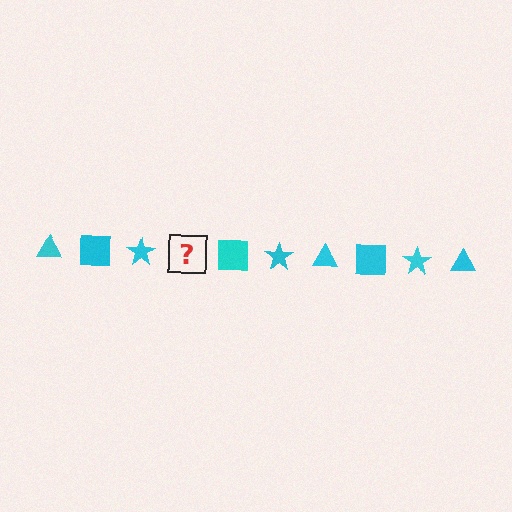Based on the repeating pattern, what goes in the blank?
The blank should be a cyan triangle.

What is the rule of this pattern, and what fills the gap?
The rule is that the pattern cycles through triangle, square, star shapes in cyan. The gap should be filled with a cyan triangle.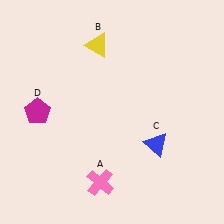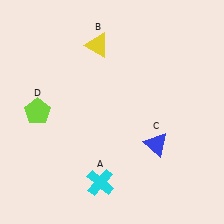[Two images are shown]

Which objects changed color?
A changed from pink to cyan. D changed from magenta to lime.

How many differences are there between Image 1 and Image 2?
There are 2 differences between the two images.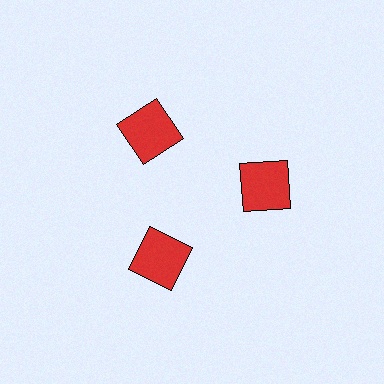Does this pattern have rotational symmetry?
Yes, this pattern has 3-fold rotational symmetry. It looks the same after rotating 120 degrees around the center.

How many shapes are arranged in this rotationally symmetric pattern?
There are 3 shapes, arranged in 3 groups of 1.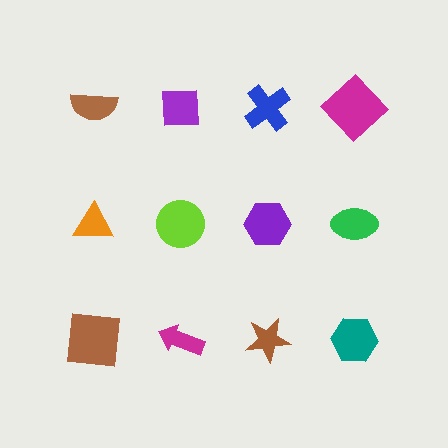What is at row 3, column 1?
A brown square.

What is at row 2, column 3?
A purple hexagon.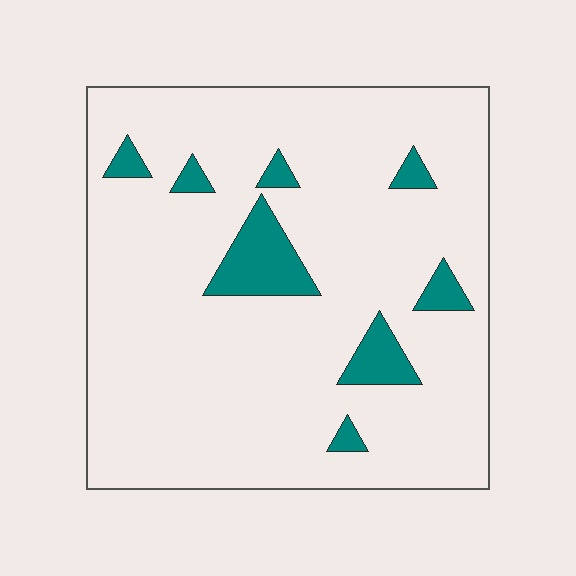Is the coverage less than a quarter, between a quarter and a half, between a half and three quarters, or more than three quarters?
Less than a quarter.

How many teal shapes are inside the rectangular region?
8.